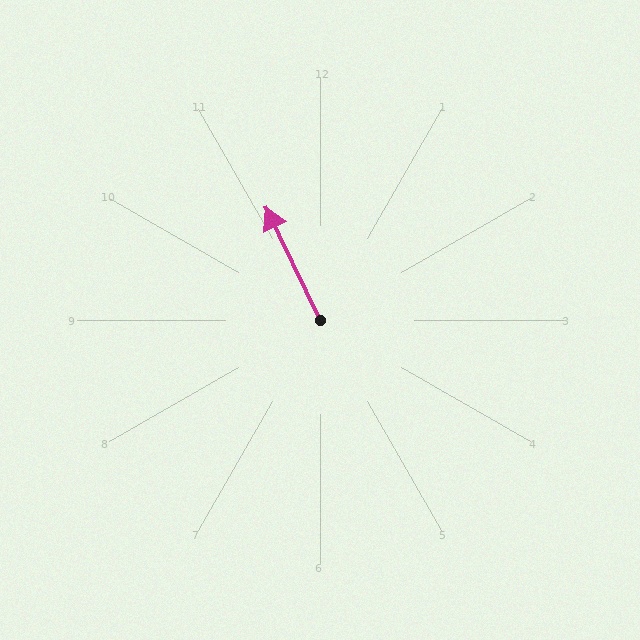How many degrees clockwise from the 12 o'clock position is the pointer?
Approximately 334 degrees.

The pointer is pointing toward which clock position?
Roughly 11 o'clock.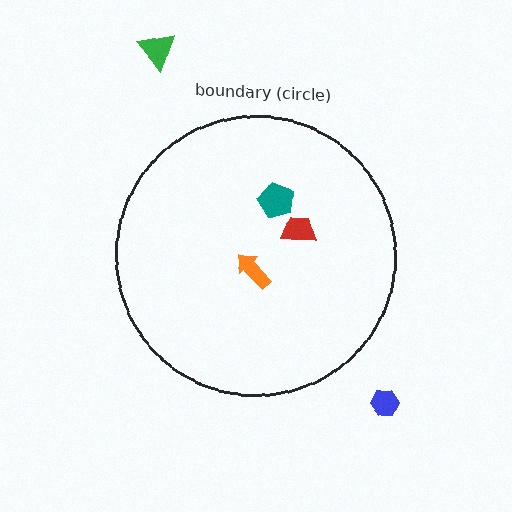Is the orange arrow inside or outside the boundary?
Inside.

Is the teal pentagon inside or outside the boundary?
Inside.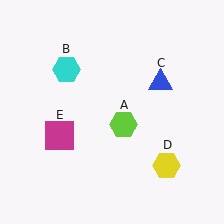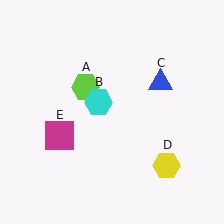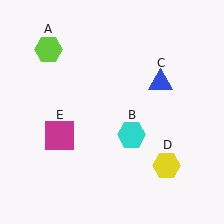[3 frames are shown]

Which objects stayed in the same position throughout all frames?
Blue triangle (object C) and yellow hexagon (object D) and magenta square (object E) remained stationary.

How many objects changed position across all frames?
2 objects changed position: lime hexagon (object A), cyan hexagon (object B).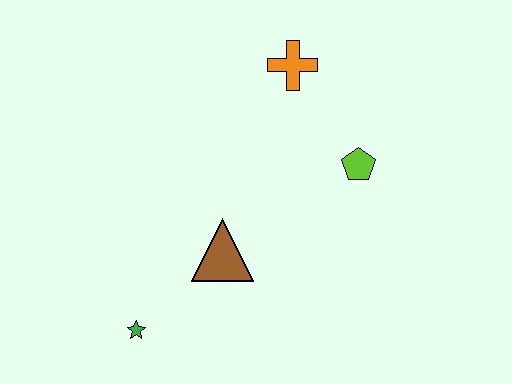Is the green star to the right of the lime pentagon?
No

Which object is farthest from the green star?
The orange cross is farthest from the green star.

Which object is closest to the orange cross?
The lime pentagon is closest to the orange cross.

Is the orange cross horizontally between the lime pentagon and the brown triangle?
Yes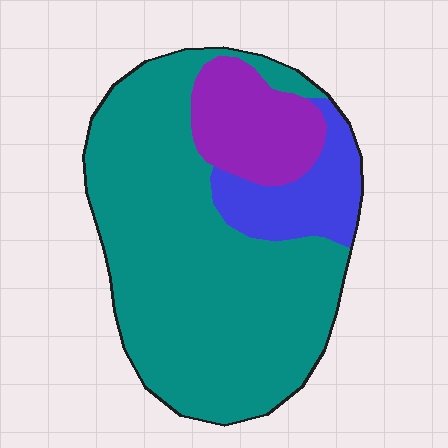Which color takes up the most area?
Teal, at roughly 70%.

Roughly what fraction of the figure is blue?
Blue covers around 15% of the figure.